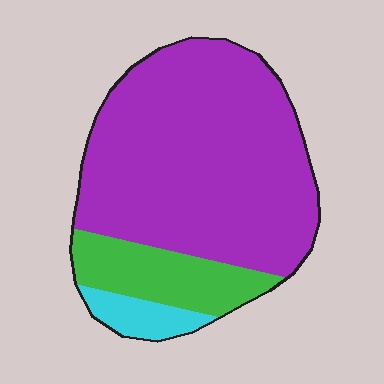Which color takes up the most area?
Purple, at roughly 75%.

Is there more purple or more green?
Purple.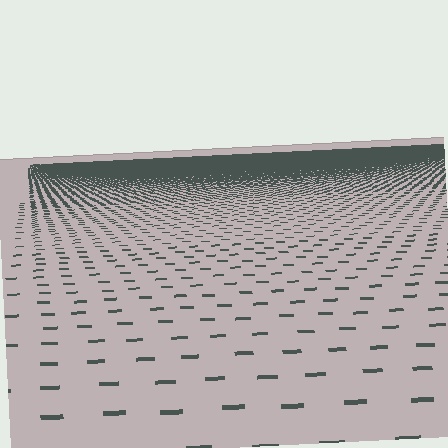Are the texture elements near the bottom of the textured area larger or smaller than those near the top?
Larger. Near the bottom, elements are closer to the viewer and appear at a bigger on-screen size.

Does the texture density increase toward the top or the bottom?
Density increases toward the top.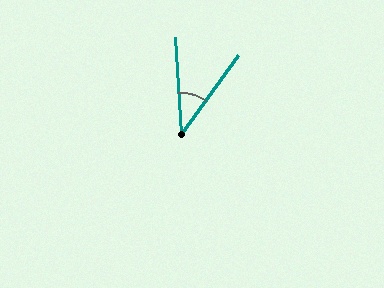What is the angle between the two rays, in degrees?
Approximately 40 degrees.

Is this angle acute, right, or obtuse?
It is acute.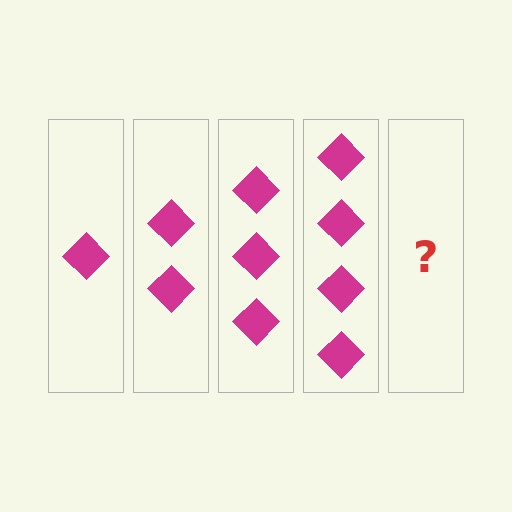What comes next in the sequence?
The next element should be 5 diamonds.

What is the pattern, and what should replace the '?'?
The pattern is that each step adds one more diamond. The '?' should be 5 diamonds.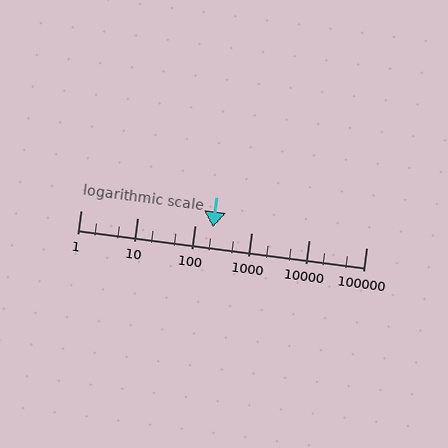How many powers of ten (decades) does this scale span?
The scale spans 5 decades, from 1 to 100000.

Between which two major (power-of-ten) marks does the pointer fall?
The pointer is between 100 and 1000.